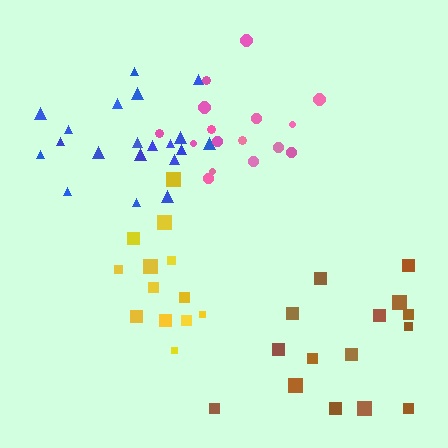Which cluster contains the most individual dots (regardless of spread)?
Blue (20).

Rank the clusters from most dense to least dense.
pink, blue, yellow, brown.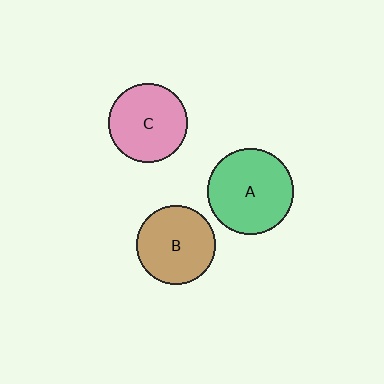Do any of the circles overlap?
No, none of the circles overlap.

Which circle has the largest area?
Circle A (green).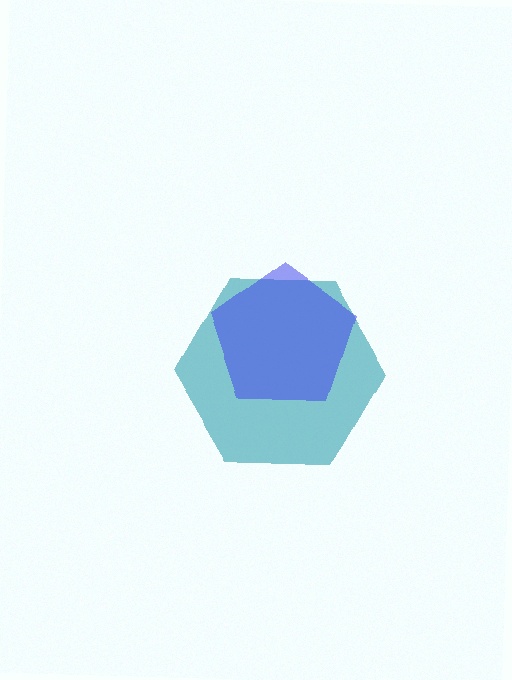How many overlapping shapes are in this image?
There are 2 overlapping shapes in the image.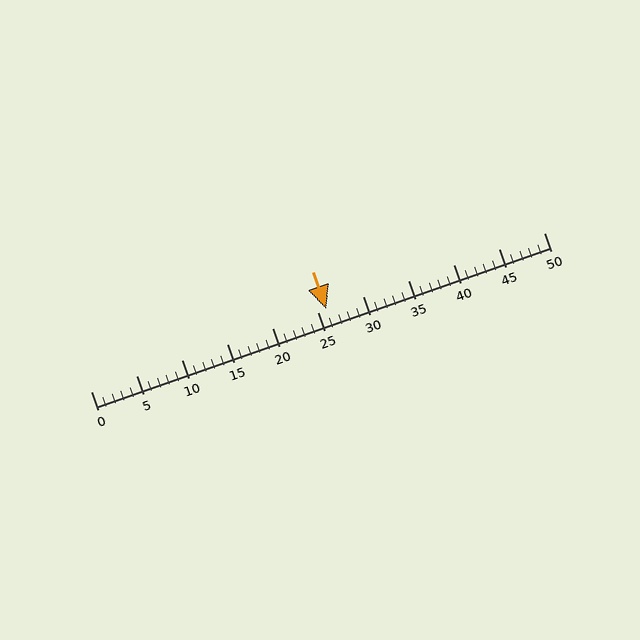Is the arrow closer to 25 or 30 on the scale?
The arrow is closer to 25.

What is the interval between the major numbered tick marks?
The major tick marks are spaced 5 units apart.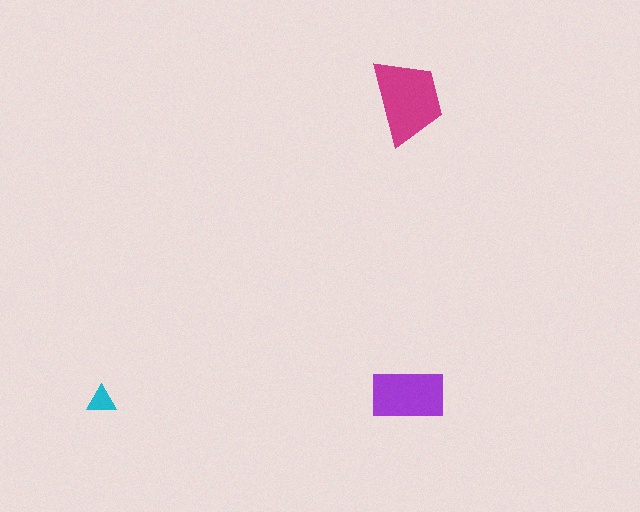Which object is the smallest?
The cyan triangle.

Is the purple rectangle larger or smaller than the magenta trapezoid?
Smaller.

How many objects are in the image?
There are 3 objects in the image.